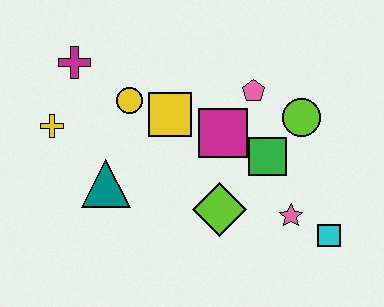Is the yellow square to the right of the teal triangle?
Yes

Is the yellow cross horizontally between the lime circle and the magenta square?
No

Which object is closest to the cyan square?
The pink star is closest to the cyan square.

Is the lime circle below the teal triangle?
No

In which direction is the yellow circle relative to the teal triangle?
The yellow circle is above the teal triangle.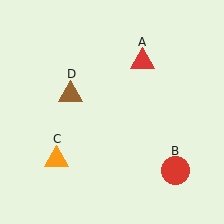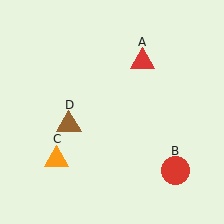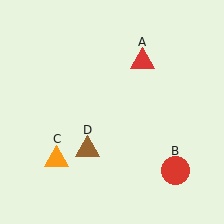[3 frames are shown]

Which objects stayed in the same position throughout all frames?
Red triangle (object A) and red circle (object B) and orange triangle (object C) remained stationary.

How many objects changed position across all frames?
1 object changed position: brown triangle (object D).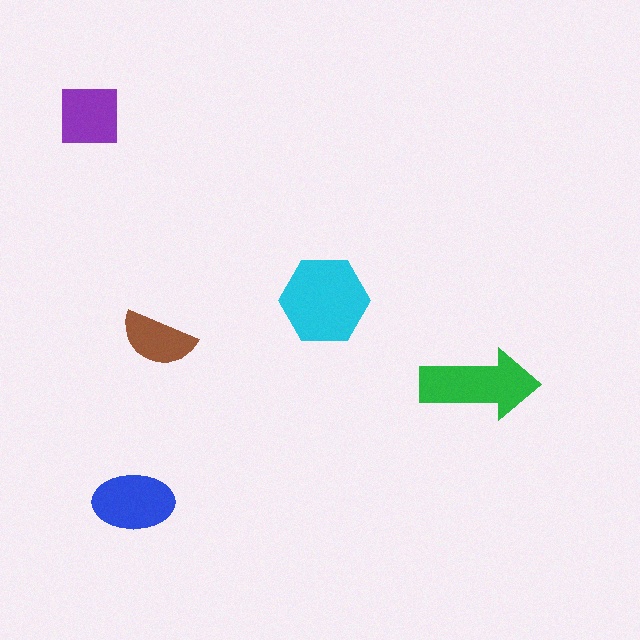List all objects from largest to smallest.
The cyan hexagon, the green arrow, the blue ellipse, the purple square, the brown semicircle.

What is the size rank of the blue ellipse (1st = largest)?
3rd.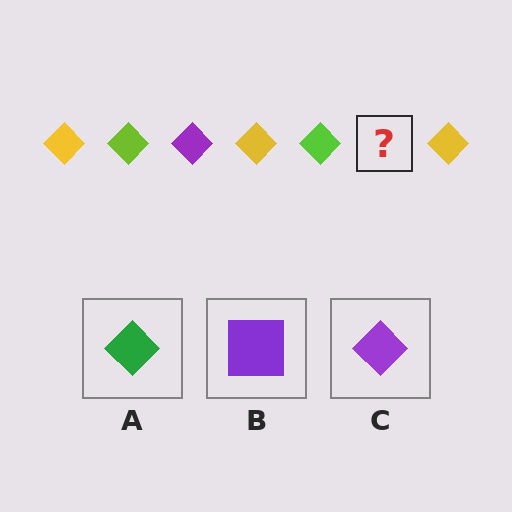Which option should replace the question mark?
Option C.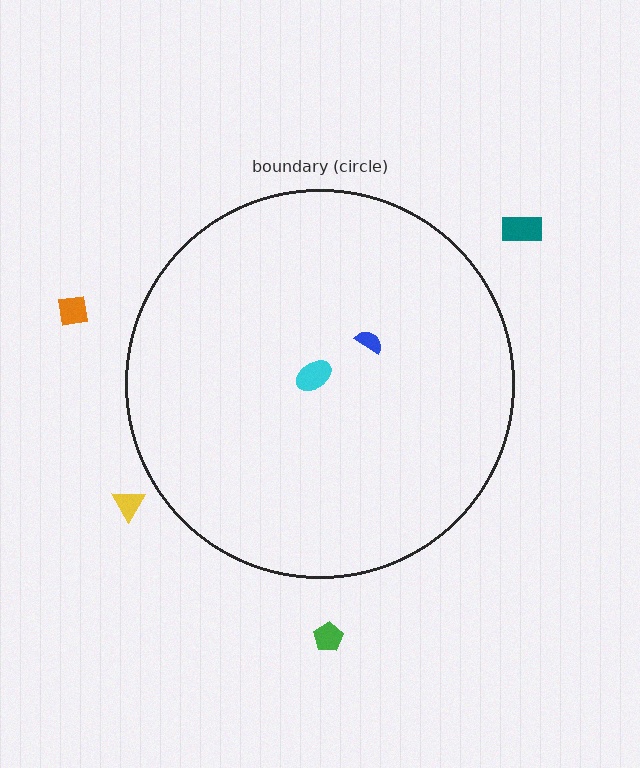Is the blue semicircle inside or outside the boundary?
Inside.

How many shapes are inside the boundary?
2 inside, 4 outside.